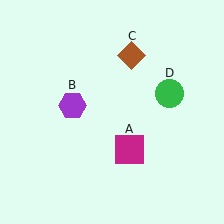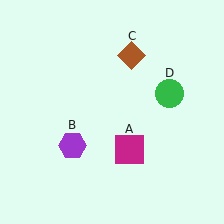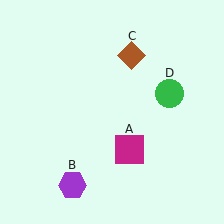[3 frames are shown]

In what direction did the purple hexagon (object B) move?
The purple hexagon (object B) moved down.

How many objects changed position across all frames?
1 object changed position: purple hexagon (object B).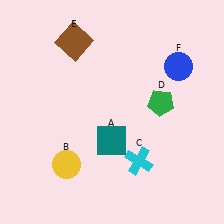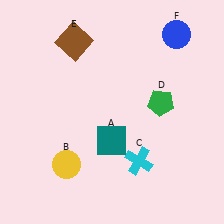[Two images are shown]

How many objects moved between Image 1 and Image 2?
1 object moved between the two images.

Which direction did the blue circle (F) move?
The blue circle (F) moved up.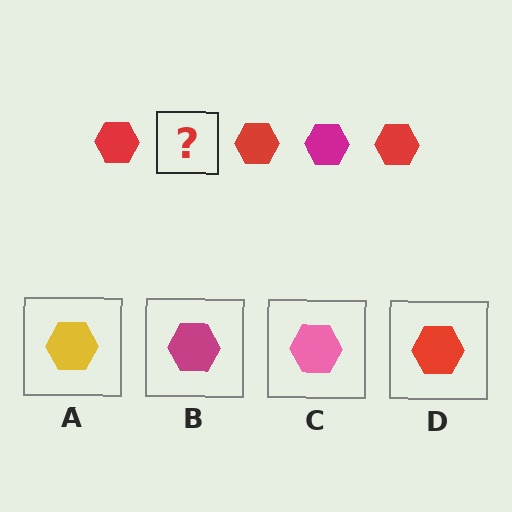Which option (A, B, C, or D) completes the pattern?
B.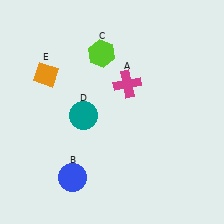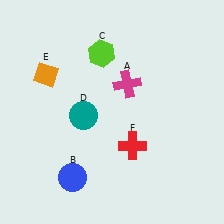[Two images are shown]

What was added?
A red cross (F) was added in Image 2.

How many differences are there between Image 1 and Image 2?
There is 1 difference between the two images.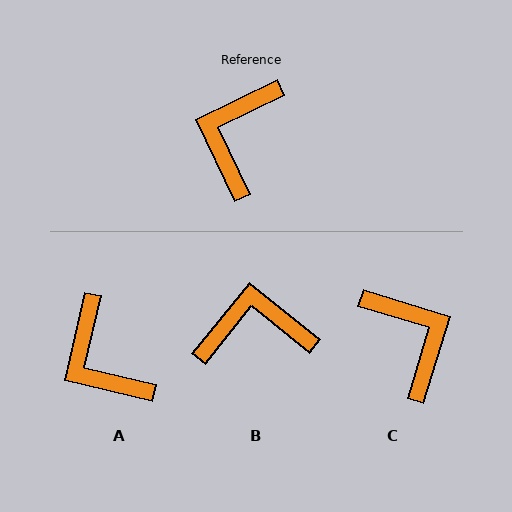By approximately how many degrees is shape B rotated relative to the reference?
Approximately 65 degrees clockwise.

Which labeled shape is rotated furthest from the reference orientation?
C, about 133 degrees away.